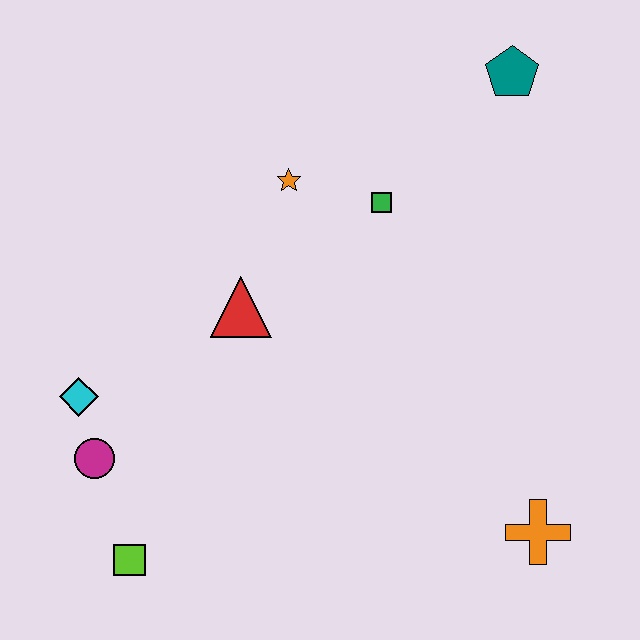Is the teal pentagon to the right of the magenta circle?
Yes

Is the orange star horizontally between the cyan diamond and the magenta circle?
No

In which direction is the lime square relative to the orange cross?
The lime square is to the left of the orange cross.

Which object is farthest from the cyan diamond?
The teal pentagon is farthest from the cyan diamond.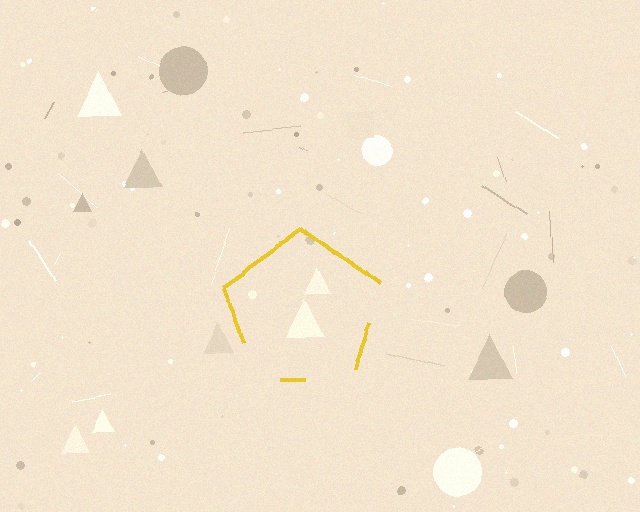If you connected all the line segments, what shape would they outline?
They would outline a pentagon.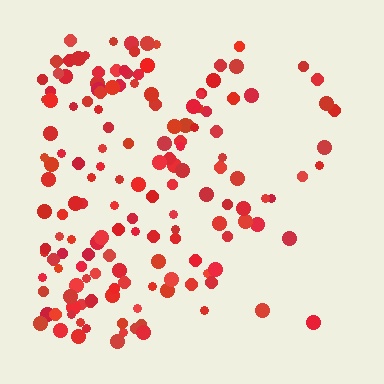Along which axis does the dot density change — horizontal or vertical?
Horizontal.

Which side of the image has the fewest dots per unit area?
The right.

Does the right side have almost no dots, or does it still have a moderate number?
Still a moderate number, just noticeably fewer than the left.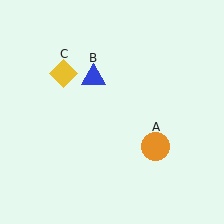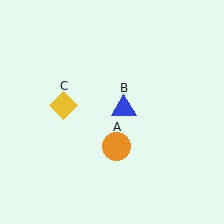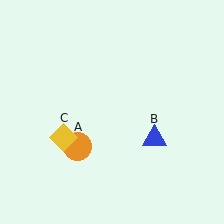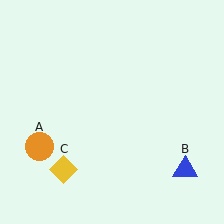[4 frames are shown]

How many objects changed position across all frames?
3 objects changed position: orange circle (object A), blue triangle (object B), yellow diamond (object C).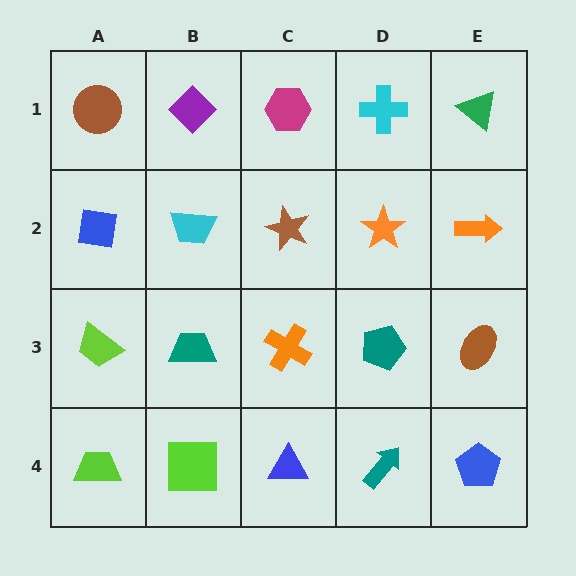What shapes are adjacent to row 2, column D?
A cyan cross (row 1, column D), a teal pentagon (row 3, column D), a brown star (row 2, column C), an orange arrow (row 2, column E).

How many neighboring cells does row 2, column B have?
4.